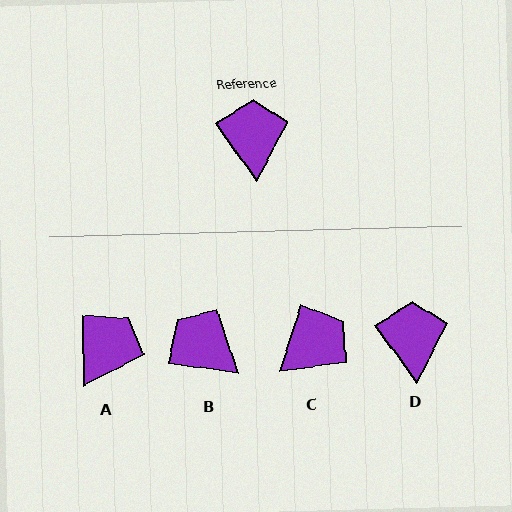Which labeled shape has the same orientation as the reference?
D.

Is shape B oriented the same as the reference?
No, it is off by about 47 degrees.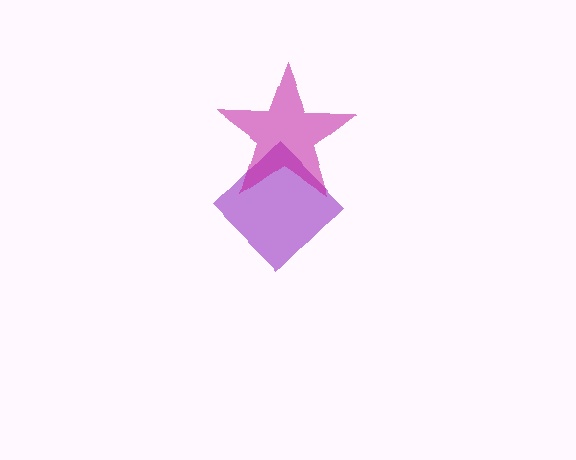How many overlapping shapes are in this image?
There are 2 overlapping shapes in the image.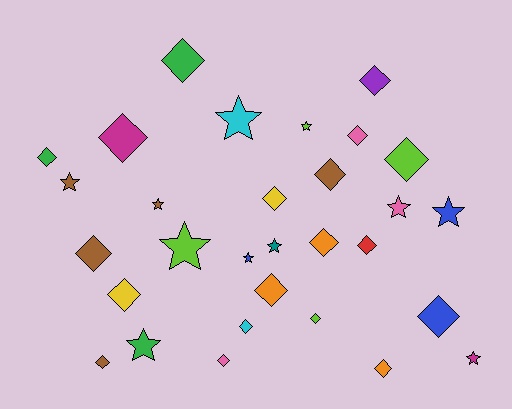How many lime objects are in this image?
There are 4 lime objects.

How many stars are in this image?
There are 11 stars.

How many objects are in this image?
There are 30 objects.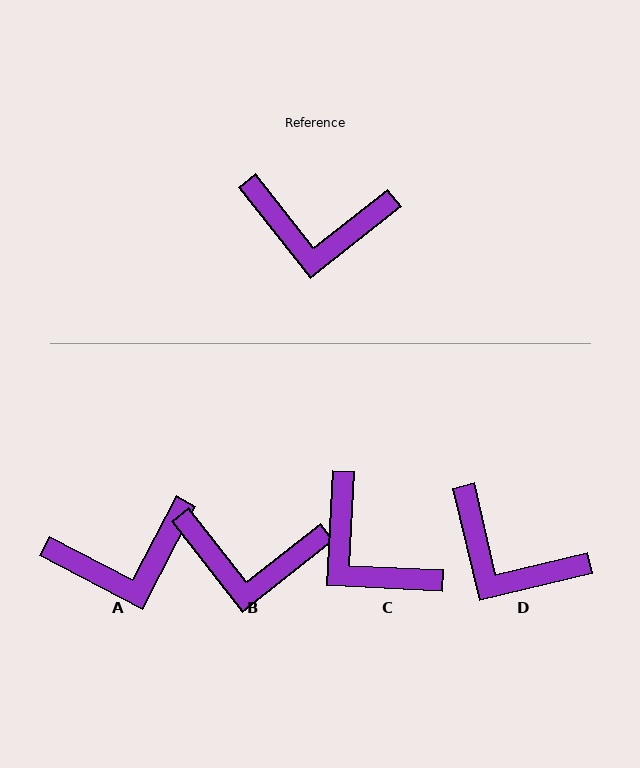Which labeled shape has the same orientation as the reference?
B.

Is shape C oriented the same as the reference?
No, it is off by about 41 degrees.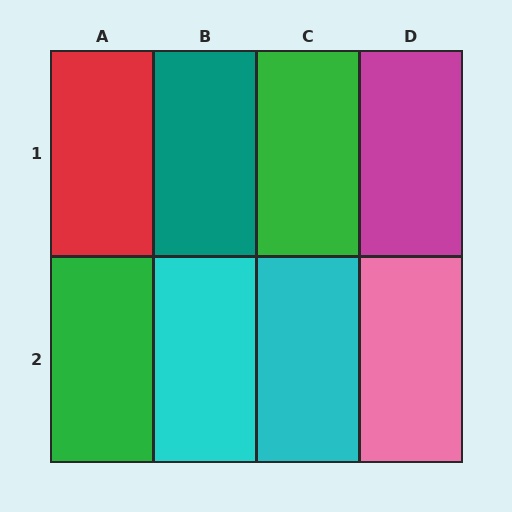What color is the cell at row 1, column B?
Teal.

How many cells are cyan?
2 cells are cyan.